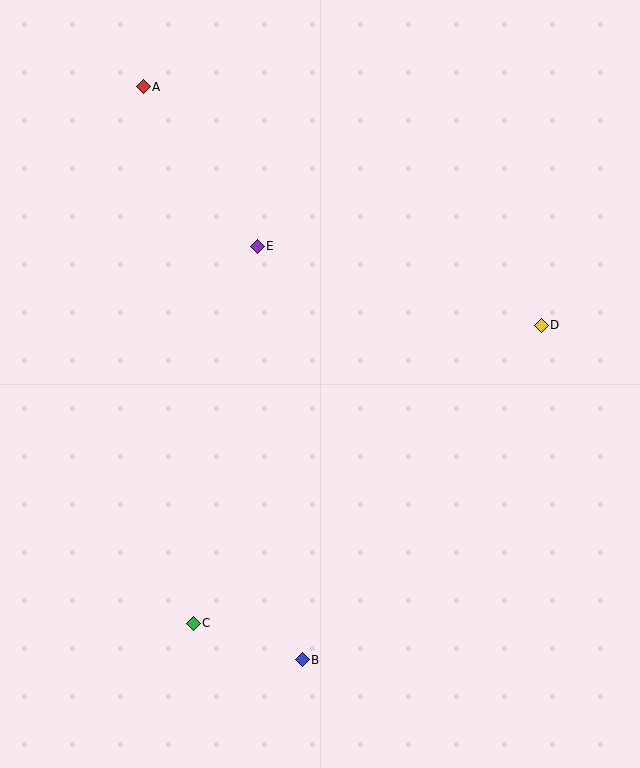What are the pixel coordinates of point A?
Point A is at (143, 87).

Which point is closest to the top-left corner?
Point A is closest to the top-left corner.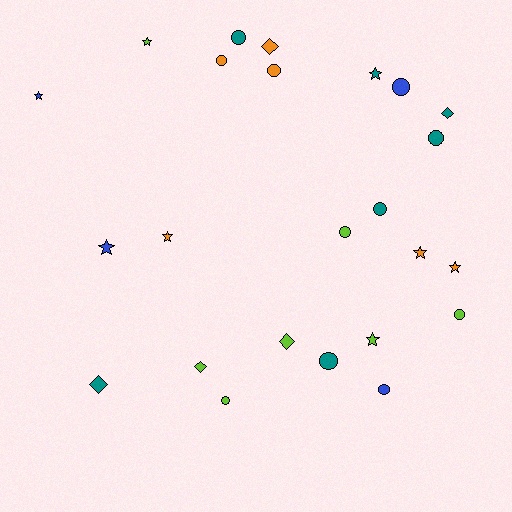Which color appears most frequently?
Lime, with 7 objects.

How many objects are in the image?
There are 24 objects.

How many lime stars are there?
There are 2 lime stars.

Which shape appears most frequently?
Circle, with 11 objects.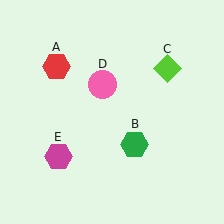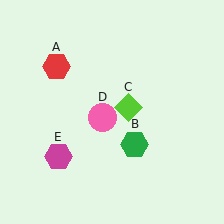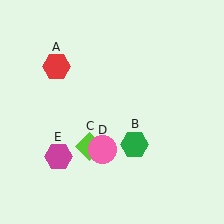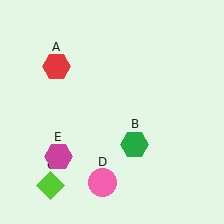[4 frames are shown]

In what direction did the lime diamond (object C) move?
The lime diamond (object C) moved down and to the left.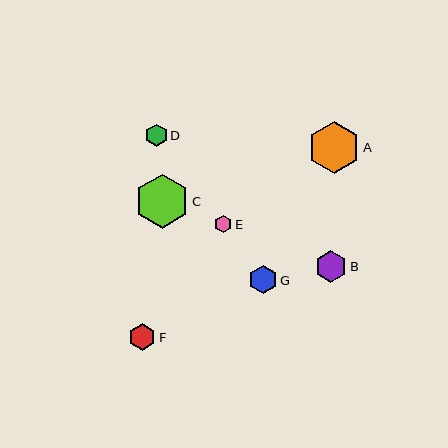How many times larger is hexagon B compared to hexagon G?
Hexagon B is approximately 1.1 times the size of hexagon G.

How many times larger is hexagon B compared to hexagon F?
Hexagon B is approximately 1.2 times the size of hexagon F.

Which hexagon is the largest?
Hexagon C is the largest with a size of approximately 54 pixels.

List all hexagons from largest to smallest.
From largest to smallest: C, A, B, G, F, D, E.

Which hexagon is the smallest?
Hexagon E is the smallest with a size of approximately 17 pixels.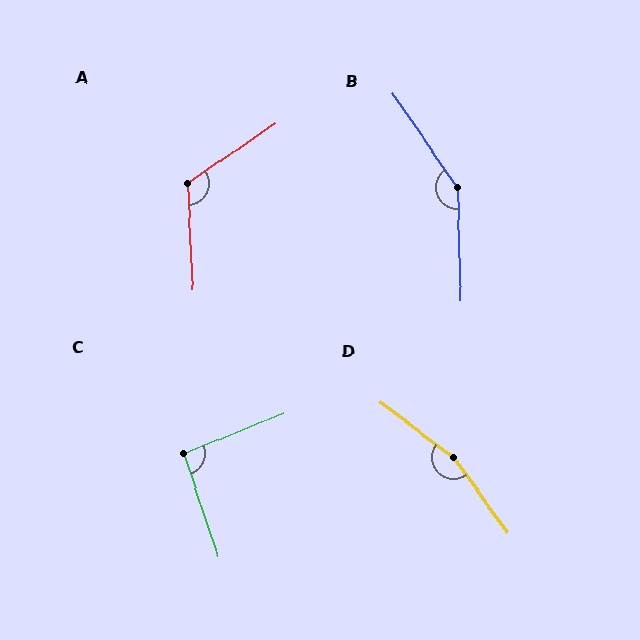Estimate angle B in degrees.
Approximately 147 degrees.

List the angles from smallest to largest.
C (94°), A (121°), B (147°), D (163°).